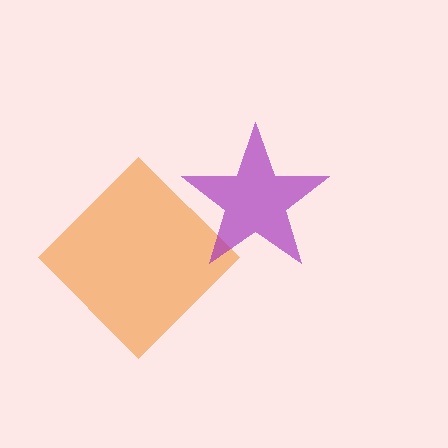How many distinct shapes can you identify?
There are 2 distinct shapes: an orange diamond, a purple star.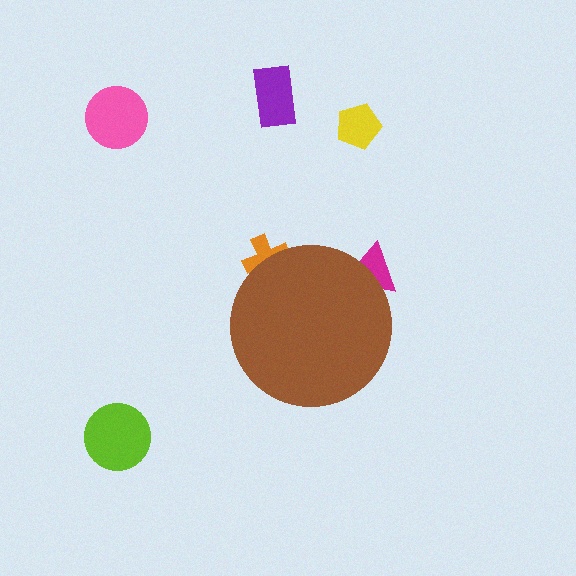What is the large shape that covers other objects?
A brown circle.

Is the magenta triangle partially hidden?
Yes, the magenta triangle is partially hidden behind the brown circle.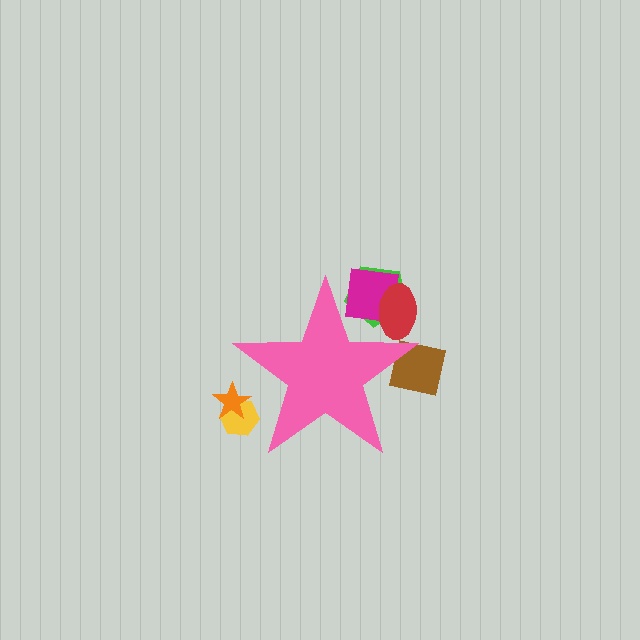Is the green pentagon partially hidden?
Yes, the green pentagon is partially hidden behind the pink star.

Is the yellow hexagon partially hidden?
Yes, the yellow hexagon is partially hidden behind the pink star.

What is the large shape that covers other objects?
A pink star.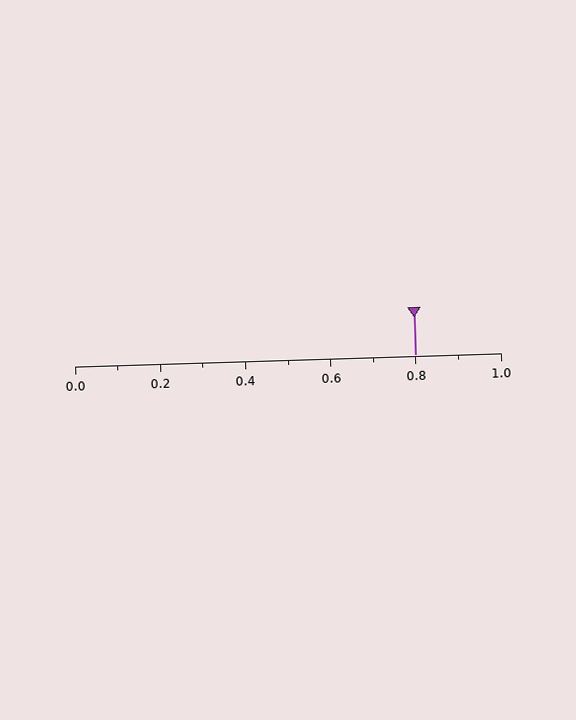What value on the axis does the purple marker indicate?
The marker indicates approximately 0.8.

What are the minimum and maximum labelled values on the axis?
The axis runs from 0.0 to 1.0.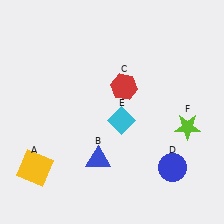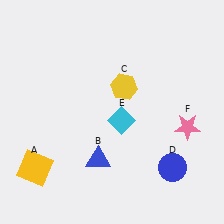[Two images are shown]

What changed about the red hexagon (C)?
In Image 1, C is red. In Image 2, it changed to yellow.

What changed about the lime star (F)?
In Image 1, F is lime. In Image 2, it changed to pink.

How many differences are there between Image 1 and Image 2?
There are 2 differences between the two images.